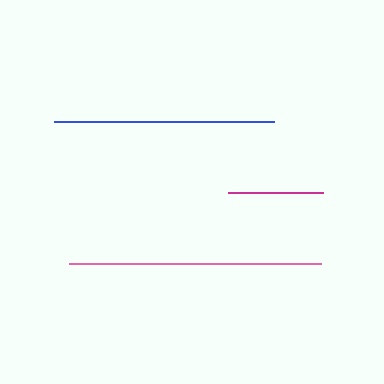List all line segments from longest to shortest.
From longest to shortest: pink, blue, magenta.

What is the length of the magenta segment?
The magenta segment is approximately 95 pixels long.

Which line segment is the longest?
The pink line is the longest at approximately 252 pixels.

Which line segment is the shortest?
The magenta line is the shortest at approximately 95 pixels.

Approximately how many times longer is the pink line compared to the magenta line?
The pink line is approximately 2.7 times the length of the magenta line.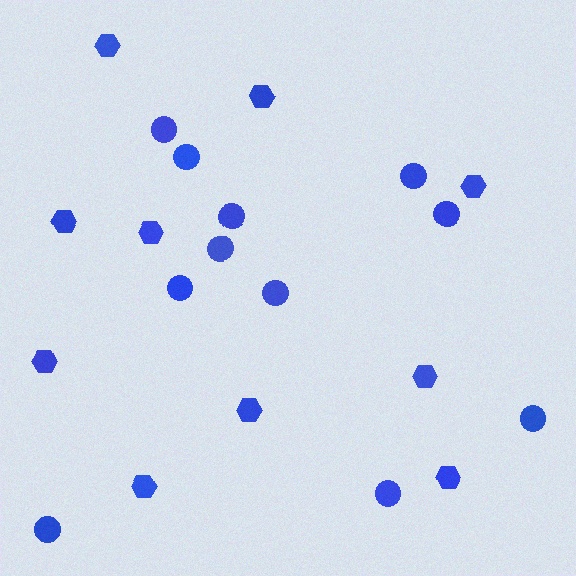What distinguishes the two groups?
There are 2 groups: one group of hexagons (10) and one group of circles (11).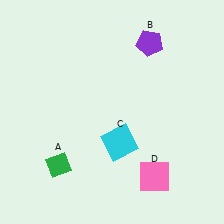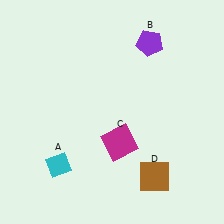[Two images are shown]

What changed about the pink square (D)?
In Image 1, D is pink. In Image 2, it changed to brown.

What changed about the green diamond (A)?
In Image 1, A is green. In Image 2, it changed to cyan.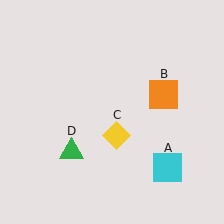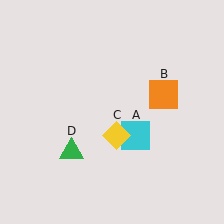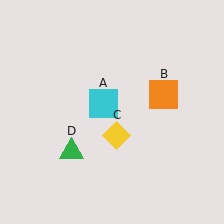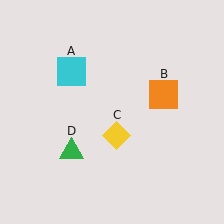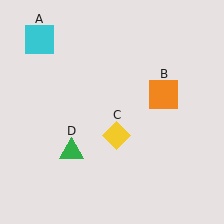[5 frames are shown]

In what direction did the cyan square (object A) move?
The cyan square (object A) moved up and to the left.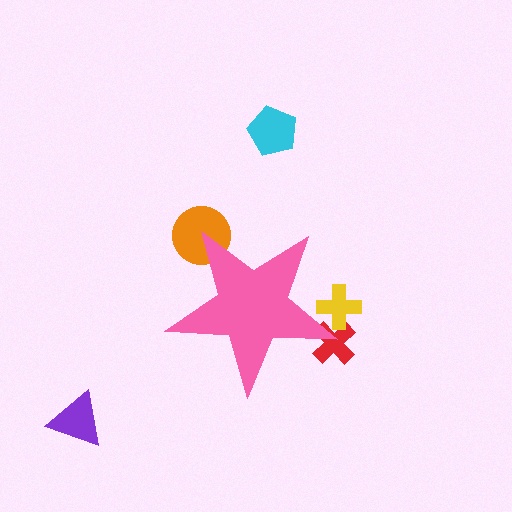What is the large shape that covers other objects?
A pink star.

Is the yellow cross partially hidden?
Yes, the yellow cross is partially hidden behind the pink star.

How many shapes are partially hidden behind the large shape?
3 shapes are partially hidden.